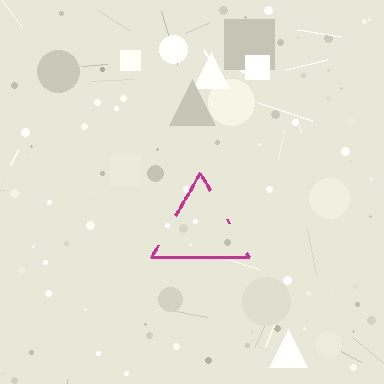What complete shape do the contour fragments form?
The contour fragments form a triangle.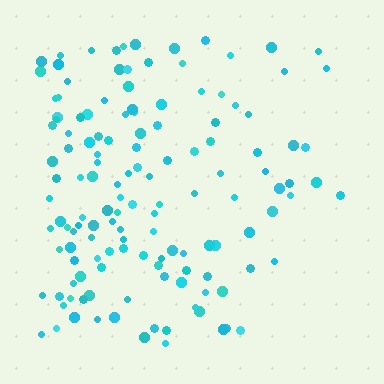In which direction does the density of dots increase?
From right to left, with the left side densest.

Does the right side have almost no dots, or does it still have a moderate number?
Still a moderate number, just noticeably fewer than the left.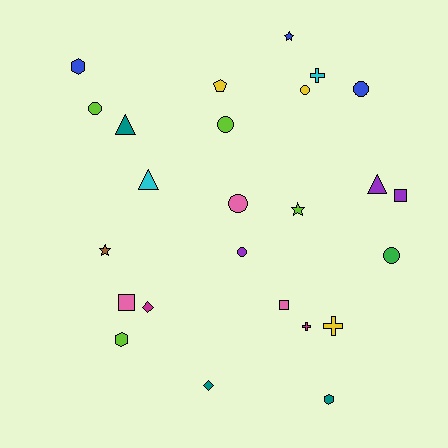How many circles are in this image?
There are 7 circles.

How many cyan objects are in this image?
There are 2 cyan objects.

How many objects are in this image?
There are 25 objects.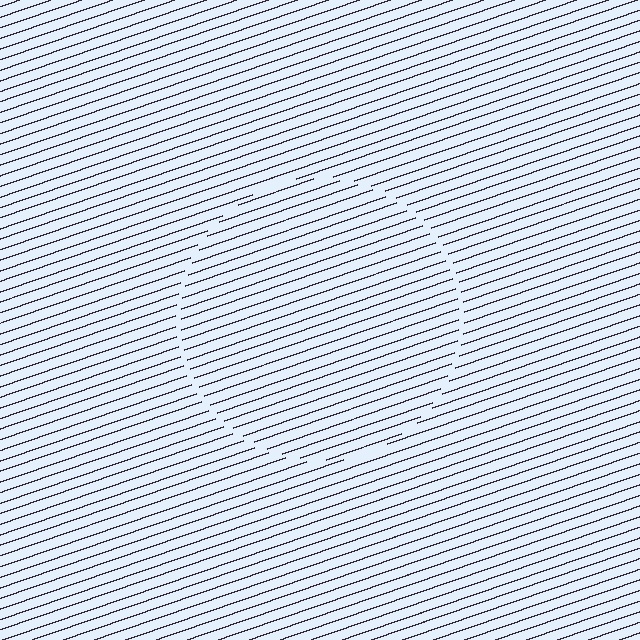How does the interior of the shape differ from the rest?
The interior of the shape contains the same grating, shifted by half a period — the contour is defined by the phase discontinuity where line-ends from the inner and outer gratings abut.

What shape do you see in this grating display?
An illusory circle. The interior of the shape contains the same grating, shifted by half a period — the contour is defined by the phase discontinuity where line-ends from the inner and outer gratings abut.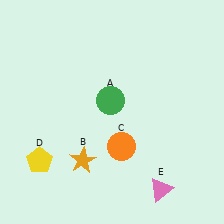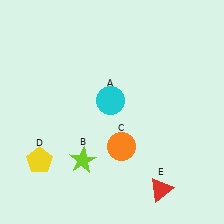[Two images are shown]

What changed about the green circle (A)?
In Image 1, A is green. In Image 2, it changed to cyan.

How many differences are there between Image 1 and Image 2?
There are 3 differences between the two images.